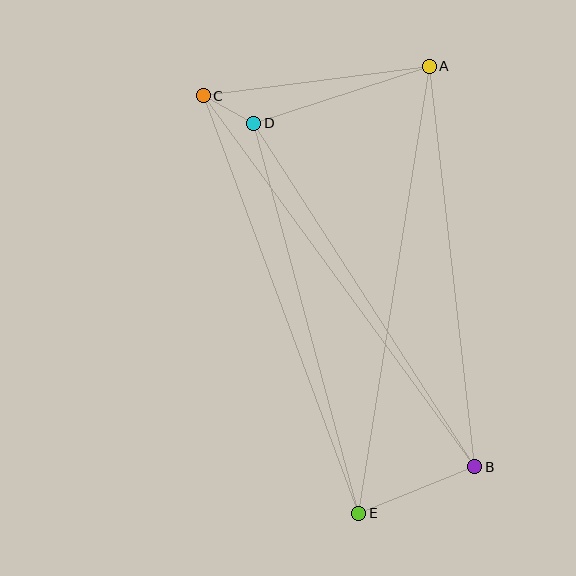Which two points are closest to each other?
Points C and D are closest to each other.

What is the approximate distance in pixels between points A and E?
The distance between A and E is approximately 452 pixels.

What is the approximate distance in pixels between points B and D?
The distance between B and D is approximately 408 pixels.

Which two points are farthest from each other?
Points B and C are farthest from each other.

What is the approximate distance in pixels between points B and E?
The distance between B and E is approximately 125 pixels.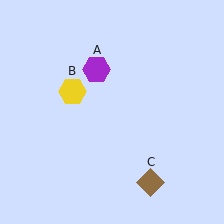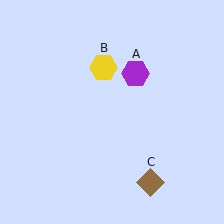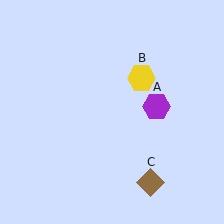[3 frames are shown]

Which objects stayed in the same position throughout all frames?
Brown diamond (object C) remained stationary.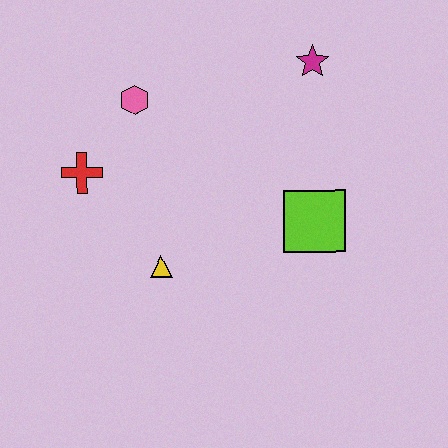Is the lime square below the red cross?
Yes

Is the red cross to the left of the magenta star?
Yes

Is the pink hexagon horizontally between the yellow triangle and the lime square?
No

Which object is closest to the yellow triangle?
The red cross is closest to the yellow triangle.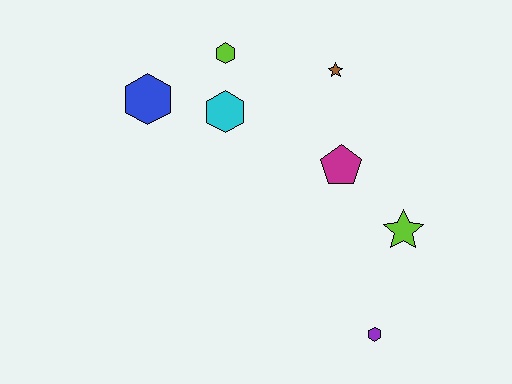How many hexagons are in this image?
There are 4 hexagons.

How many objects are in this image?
There are 7 objects.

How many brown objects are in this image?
There is 1 brown object.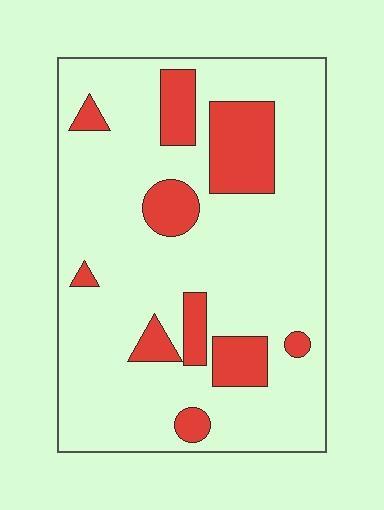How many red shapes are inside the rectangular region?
10.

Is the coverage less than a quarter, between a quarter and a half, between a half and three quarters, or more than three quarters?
Less than a quarter.